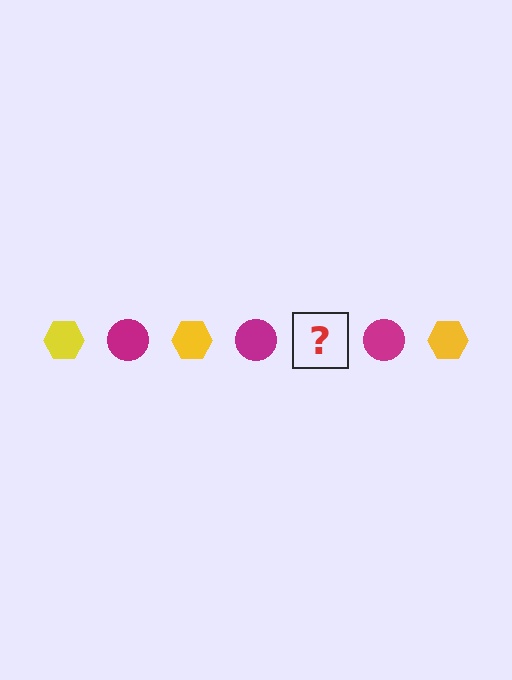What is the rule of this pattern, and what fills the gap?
The rule is that the pattern alternates between yellow hexagon and magenta circle. The gap should be filled with a yellow hexagon.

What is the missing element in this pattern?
The missing element is a yellow hexagon.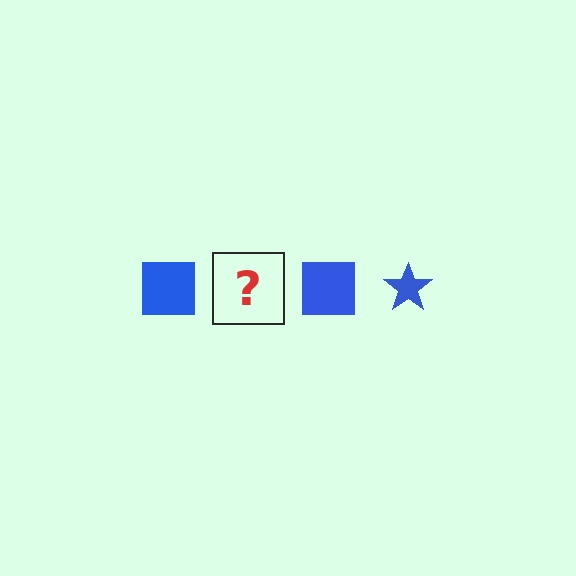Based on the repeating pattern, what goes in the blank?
The blank should be a blue star.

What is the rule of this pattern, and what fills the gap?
The rule is that the pattern cycles through square, star shapes in blue. The gap should be filled with a blue star.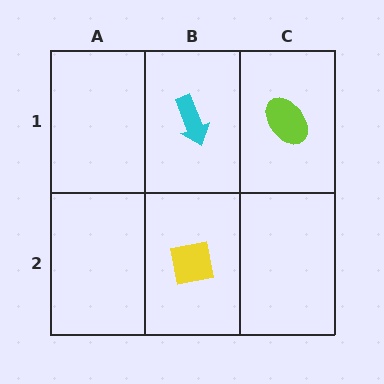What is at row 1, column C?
A lime ellipse.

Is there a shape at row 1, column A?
No, that cell is empty.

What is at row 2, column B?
A yellow square.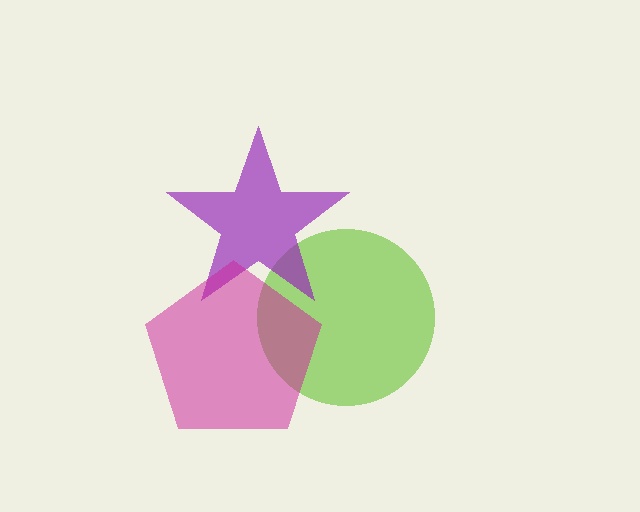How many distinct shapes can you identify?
There are 3 distinct shapes: a lime circle, a purple star, a magenta pentagon.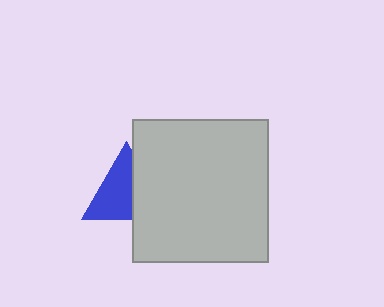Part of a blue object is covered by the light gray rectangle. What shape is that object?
It is a triangle.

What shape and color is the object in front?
The object in front is a light gray rectangle.